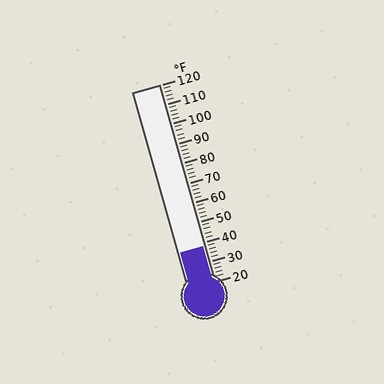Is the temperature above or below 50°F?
The temperature is below 50°F.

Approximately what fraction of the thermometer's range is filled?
The thermometer is filled to approximately 20% of its range.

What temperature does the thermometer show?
The thermometer shows approximately 38°F.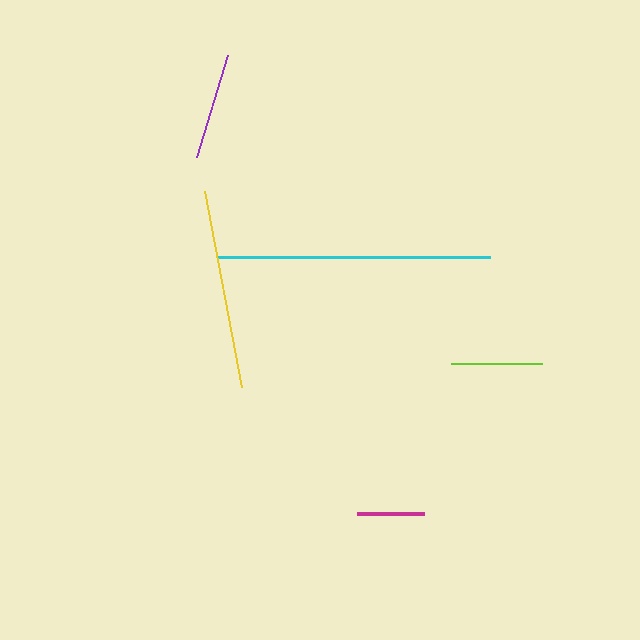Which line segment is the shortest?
The magenta line is the shortest at approximately 68 pixels.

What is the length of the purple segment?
The purple segment is approximately 106 pixels long.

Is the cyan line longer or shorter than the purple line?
The cyan line is longer than the purple line.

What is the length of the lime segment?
The lime segment is approximately 91 pixels long.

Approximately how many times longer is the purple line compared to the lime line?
The purple line is approximately 1.2 times the length of the lime line.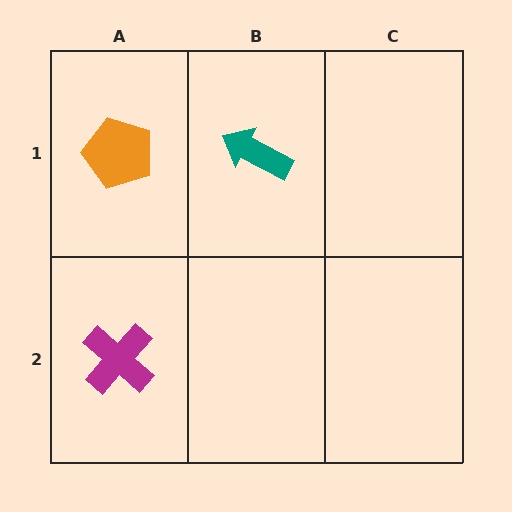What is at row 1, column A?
An orange pentagon.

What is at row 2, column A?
A magenta cross.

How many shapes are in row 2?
1 shape.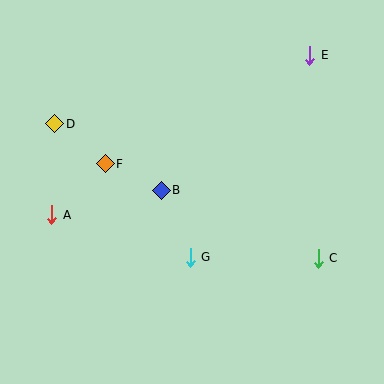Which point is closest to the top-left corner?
Point D is closest to the top-left corner.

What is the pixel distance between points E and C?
The distance between E and C is 203 pixels.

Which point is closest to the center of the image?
Point B at (161, 190) is closest to the center.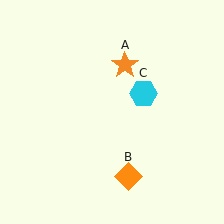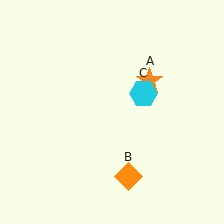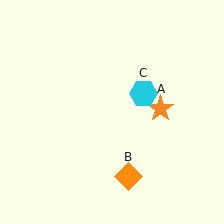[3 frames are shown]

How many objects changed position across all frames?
1 object changed position: orange star (object A).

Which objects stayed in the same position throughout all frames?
Orange diamond (object B) and cyan hexagon (object C) remained stationary.